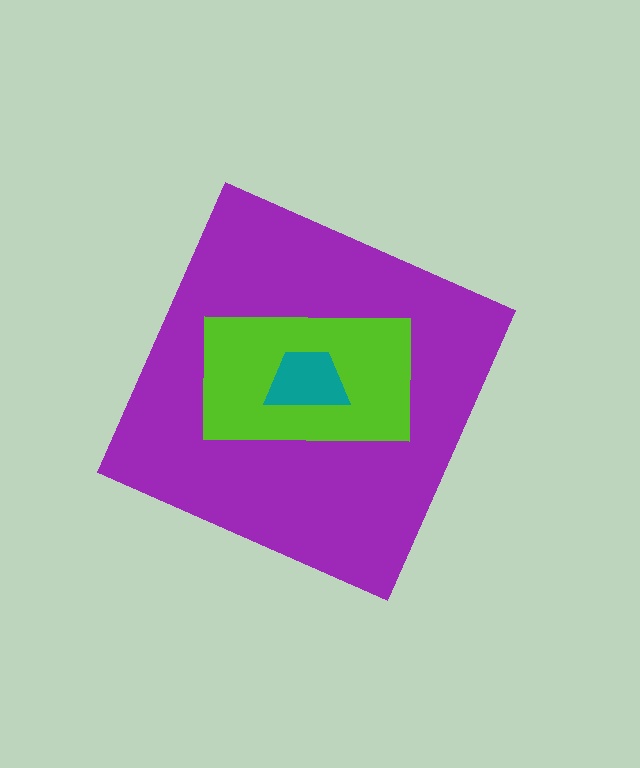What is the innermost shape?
The teal trapezoid.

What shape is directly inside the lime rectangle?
The teal trapezoid.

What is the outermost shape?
The purple diamond.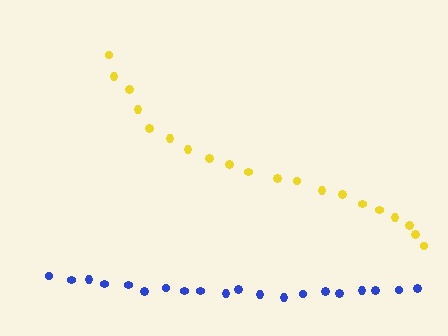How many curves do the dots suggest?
There are 2 distinct paths.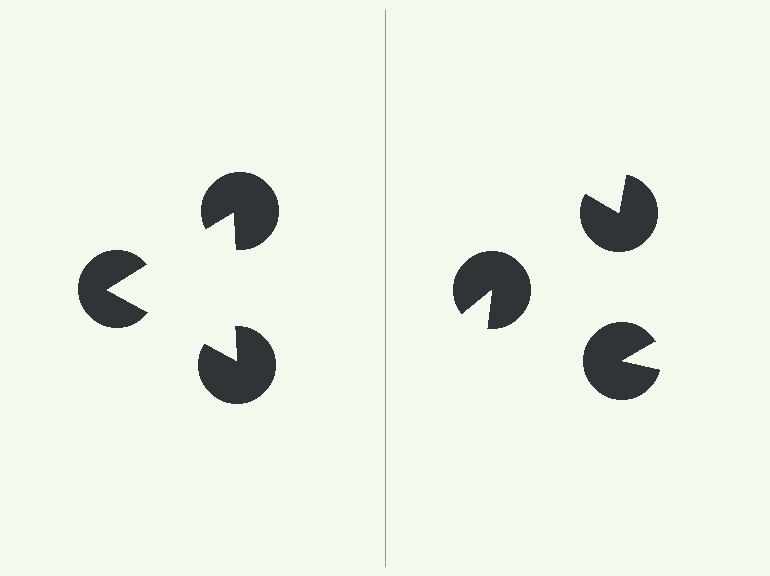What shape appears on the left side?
An illusory triangle.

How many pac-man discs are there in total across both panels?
6 — 3 on each side.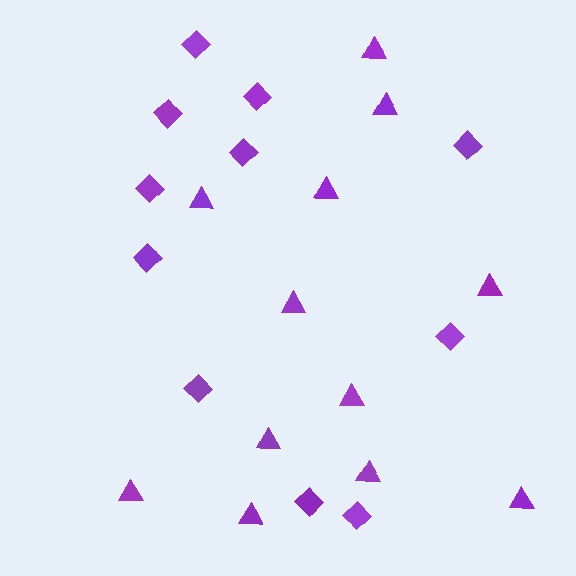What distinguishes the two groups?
There are 2 groups: one group of triangles (12) and one group of diamonds (11).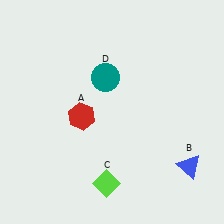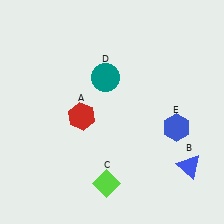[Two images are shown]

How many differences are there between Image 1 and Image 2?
There is 1 difference between the two images.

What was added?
A blue hexagon (E) was added in Image 2.